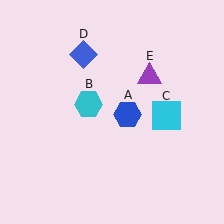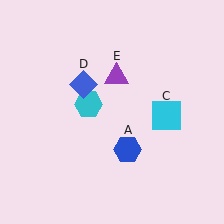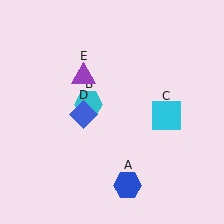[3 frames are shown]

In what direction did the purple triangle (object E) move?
The purple triangle (object E) moved left.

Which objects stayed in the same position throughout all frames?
Cyan hexagon (object B) and cyan square (object C) remained stationary.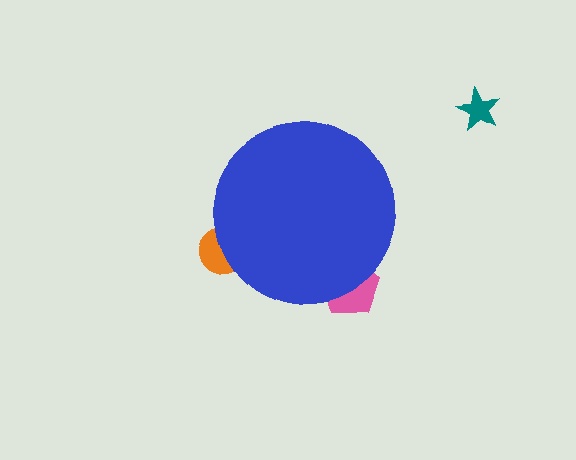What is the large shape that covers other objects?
A blue circle.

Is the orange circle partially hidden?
Yes, the orange circle is partially hidden behind the blue circle.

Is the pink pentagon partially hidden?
Yes, the pink pentagon is partially hidden behind the blue circle.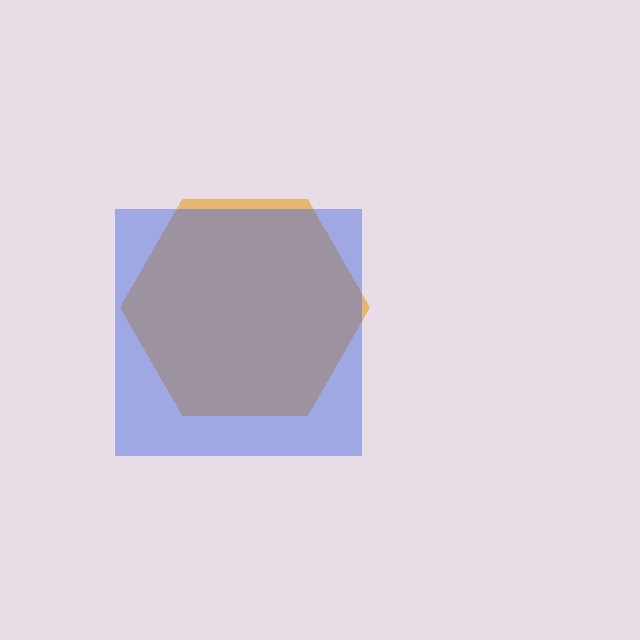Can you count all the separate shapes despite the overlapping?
Yes, there are 2 separate shapes.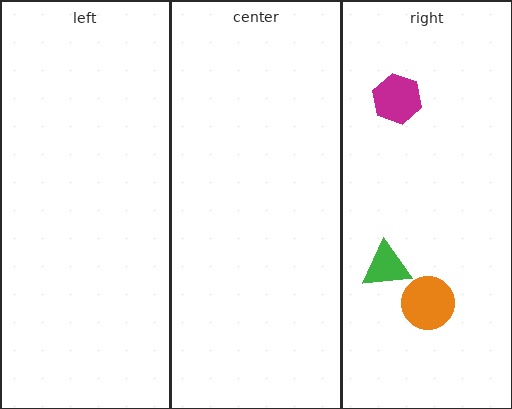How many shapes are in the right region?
3.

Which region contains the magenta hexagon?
The right region.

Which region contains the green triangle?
The right region.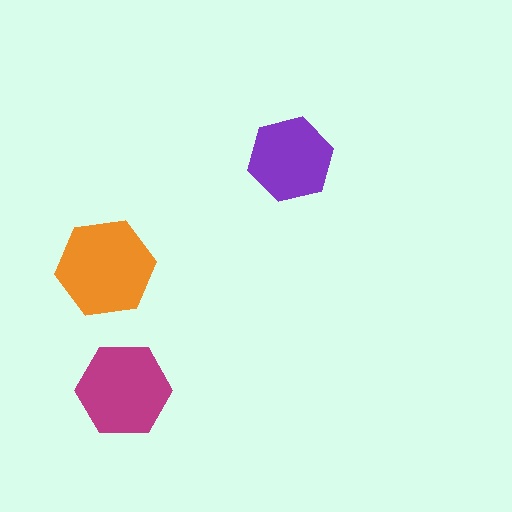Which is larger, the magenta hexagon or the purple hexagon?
The magenta one.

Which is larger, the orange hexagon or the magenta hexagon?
The orange one.